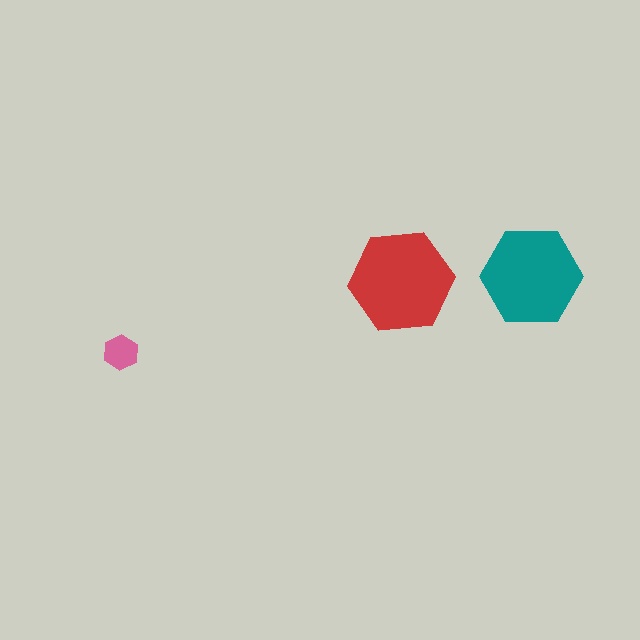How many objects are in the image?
There are 3 objects in the image.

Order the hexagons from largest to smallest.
the red one, the teal one, the pink one.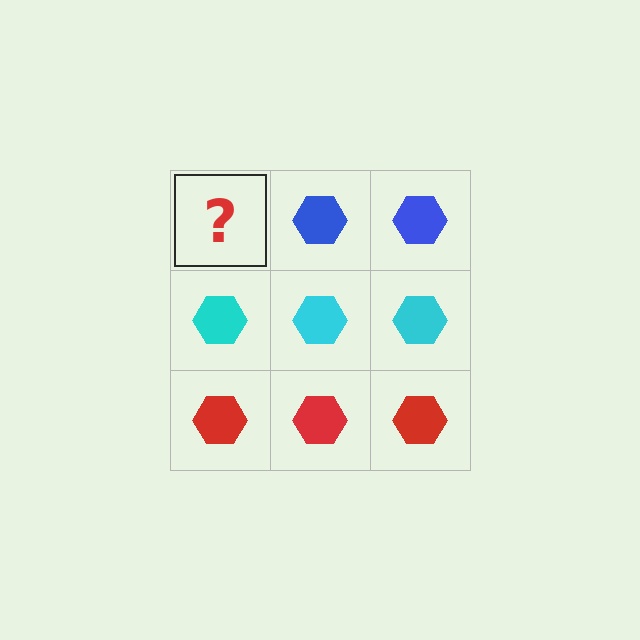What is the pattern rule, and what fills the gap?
The rule is that each row has a consistent color. The gap should be filled with a blue hexagon.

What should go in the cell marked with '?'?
The missing cell should contain a blue hexagon.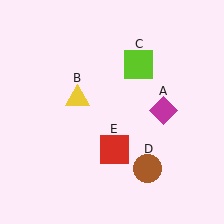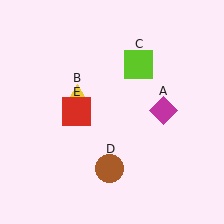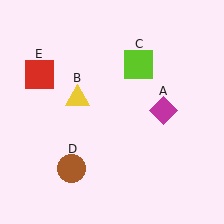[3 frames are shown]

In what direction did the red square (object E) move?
The red square (object E) moved up and to the left.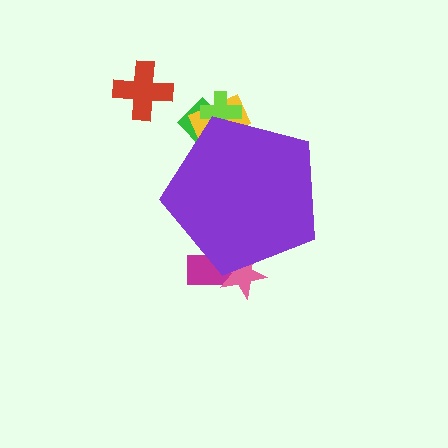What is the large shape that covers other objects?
A purple pentagon.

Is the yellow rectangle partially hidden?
Yes, the yellow rectangle is partially hidden behind the purple pentagon.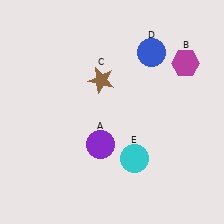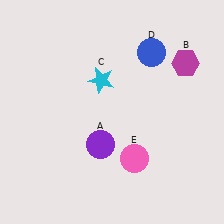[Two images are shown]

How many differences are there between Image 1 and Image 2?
There are 2 differences between the two images.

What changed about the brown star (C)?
In Image 1, C is brown. In Image 2, it changed to cyan.